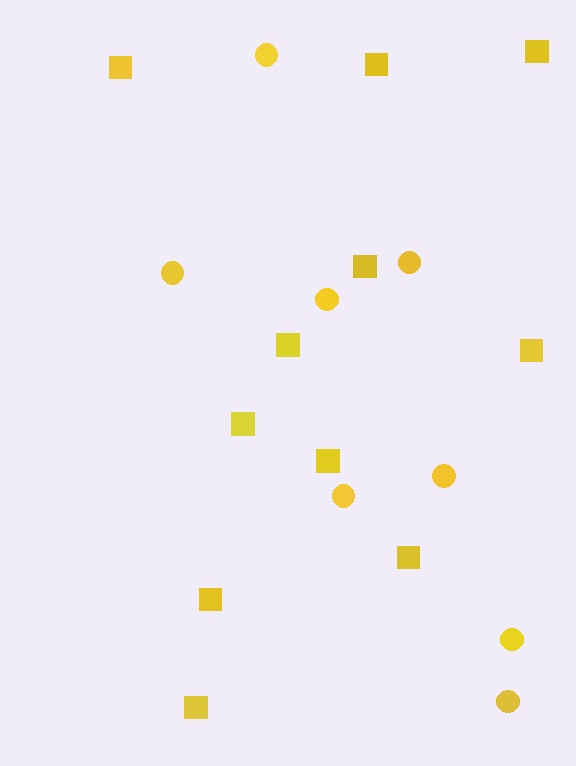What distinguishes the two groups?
There are 2 groups: one group of circles (8) and one group of squares (11).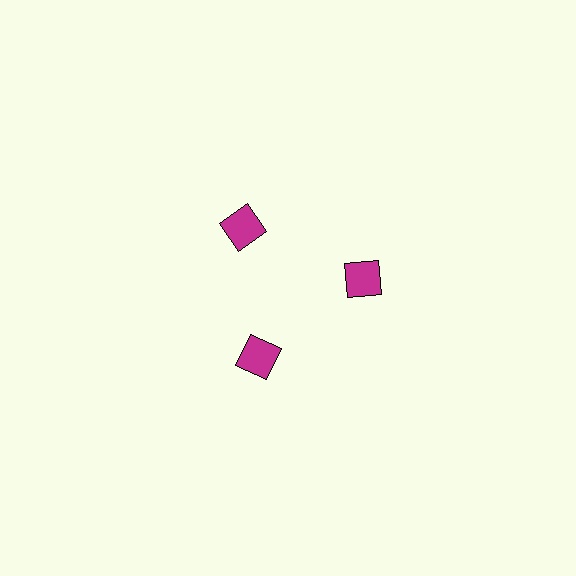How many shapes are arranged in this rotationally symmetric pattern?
There are 3 shapes, arranged in 3 groups of 1.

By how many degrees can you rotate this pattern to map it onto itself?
The pattern maps onto itself every 120 degrees of rotation.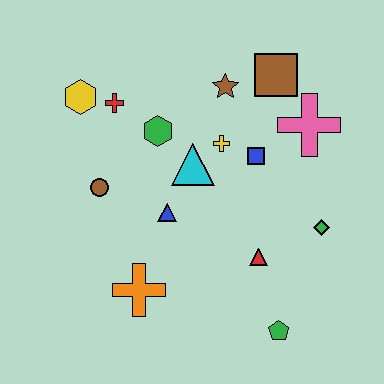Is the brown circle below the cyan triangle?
Yes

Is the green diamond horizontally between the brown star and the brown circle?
No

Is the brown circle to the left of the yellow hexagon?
No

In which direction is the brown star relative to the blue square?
The brown star is above the blue square.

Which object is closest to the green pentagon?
The red triangle is closest to the green pentagon.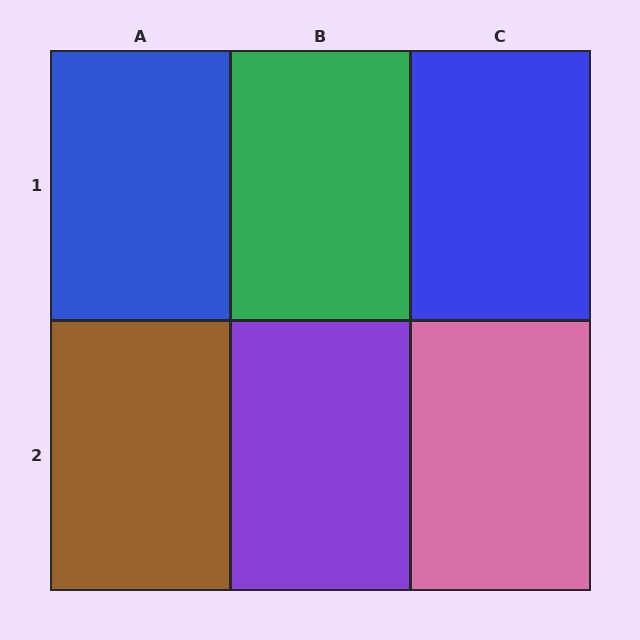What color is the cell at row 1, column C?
Blue.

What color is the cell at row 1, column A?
Blue.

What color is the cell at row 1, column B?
Green.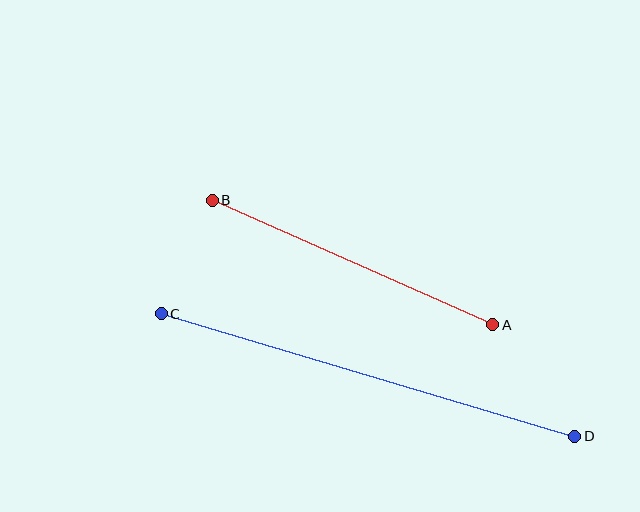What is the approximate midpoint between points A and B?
The midpoint is at approximately (353, 262) pixels.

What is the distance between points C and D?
The distance is approximately 431 pixels.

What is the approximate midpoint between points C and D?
The midpoint is at approximately (368, 375) pixels.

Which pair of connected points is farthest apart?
Points C and D are farthest apart.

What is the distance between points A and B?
The distance is approximately 307 pixels.